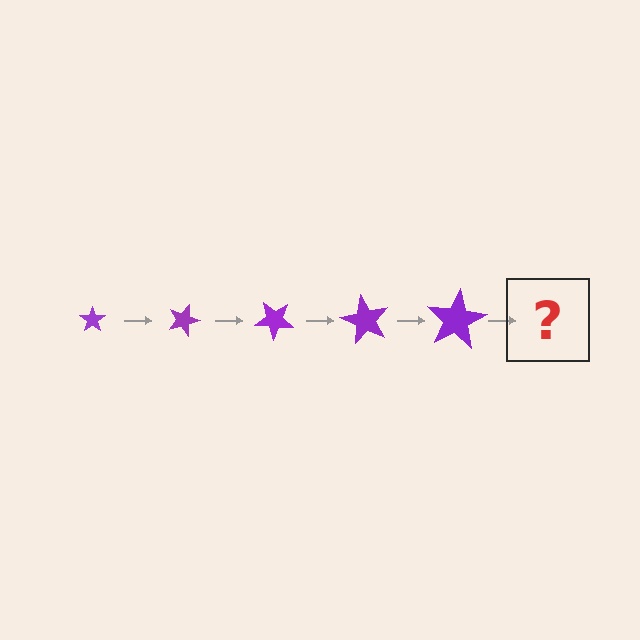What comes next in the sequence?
The next element should be a star, larger than the previous one and rotated 100 degrees from the start.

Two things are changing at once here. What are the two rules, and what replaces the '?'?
The two rules are that the star grows larger each step and it rotates 20 degrees each step. The '?' should be a star, larger than the previous one and rotated 100 degrees from the start.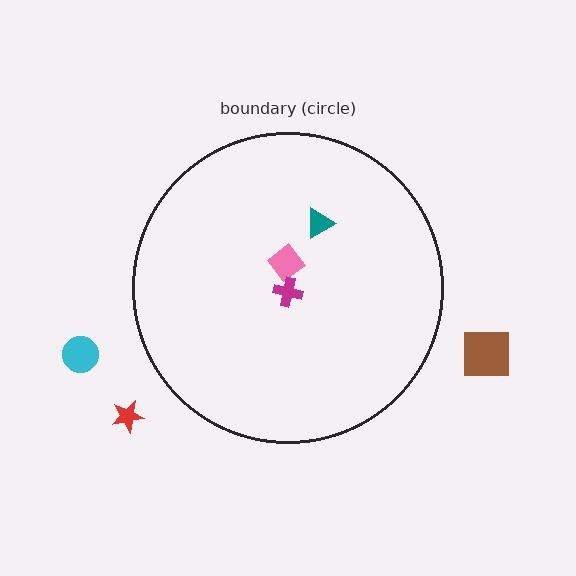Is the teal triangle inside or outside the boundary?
Inside.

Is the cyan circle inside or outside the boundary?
Outside.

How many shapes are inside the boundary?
3 inside, 3 outside.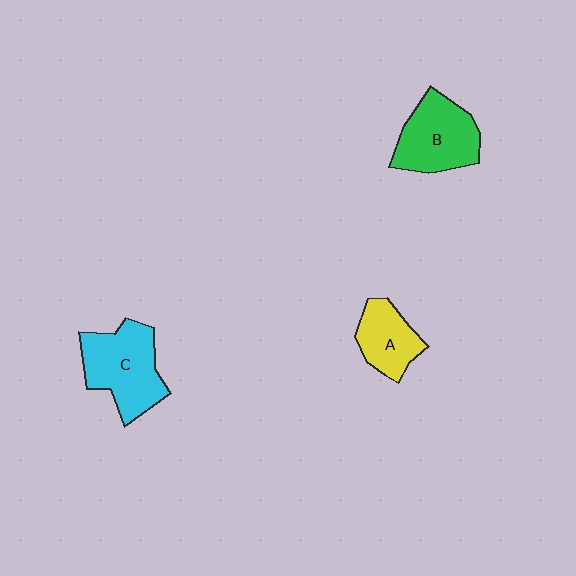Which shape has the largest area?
Shape C (cyan).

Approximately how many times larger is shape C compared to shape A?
Approximately 1.6 times.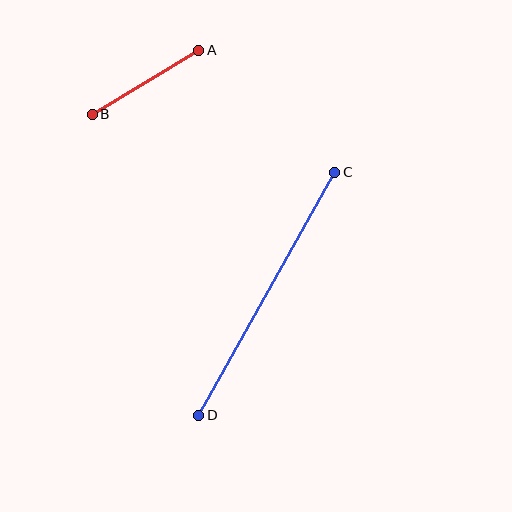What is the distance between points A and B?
The distance is approximately 124 pixels.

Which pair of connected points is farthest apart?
Points C and D are farthest apart.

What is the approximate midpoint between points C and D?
The midpoint is at approximately (267, 294) pixels.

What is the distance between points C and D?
The distance is approximately 279 pixels.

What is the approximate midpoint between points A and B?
The midpoint is at approximately (146, 82) pixels.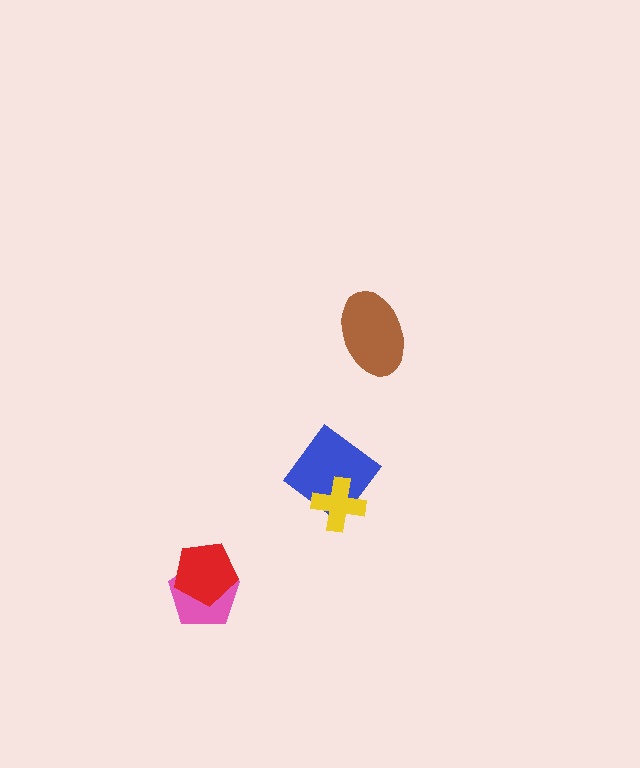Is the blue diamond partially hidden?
Yes, it is partially covered by another shape.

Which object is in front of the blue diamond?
The yellow cross is in front of the blue diamond.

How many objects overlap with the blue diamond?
1 object overlaps with the blue diamond.